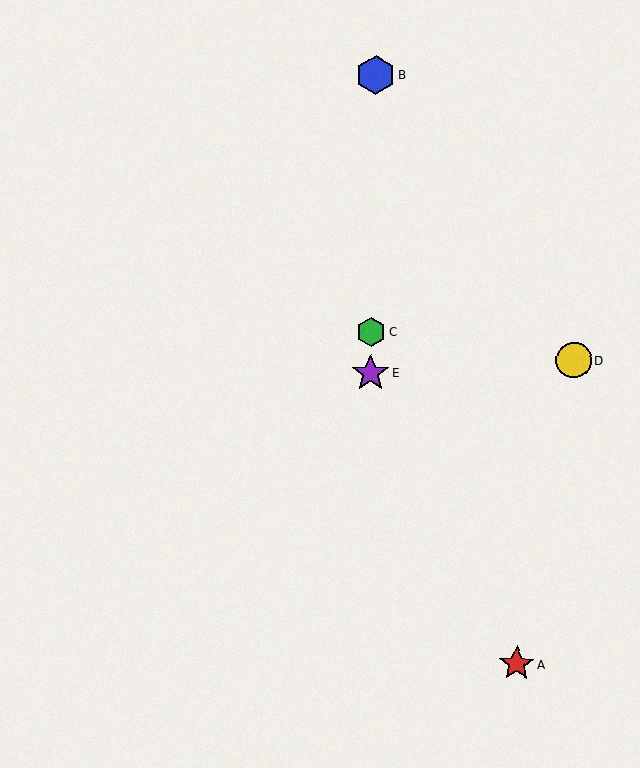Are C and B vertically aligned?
Yes, both are at x≈371.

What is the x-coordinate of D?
Object D is at x≈574.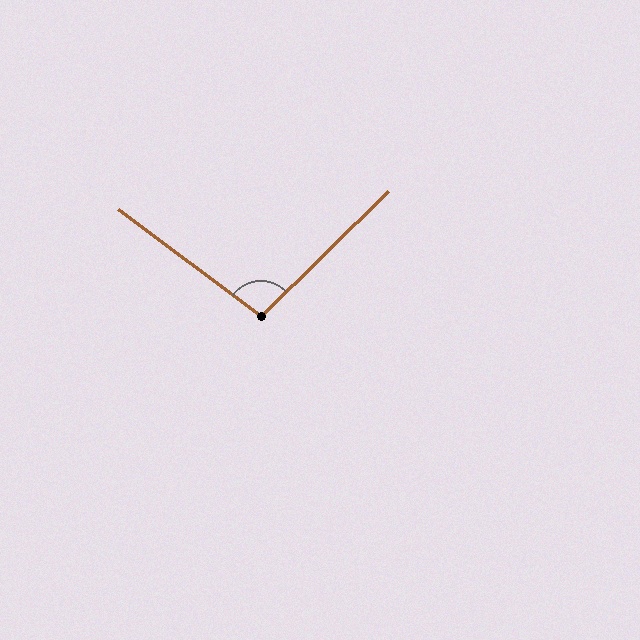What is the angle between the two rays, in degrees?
Approximately 99 degrees.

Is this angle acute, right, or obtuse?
It is obtuse.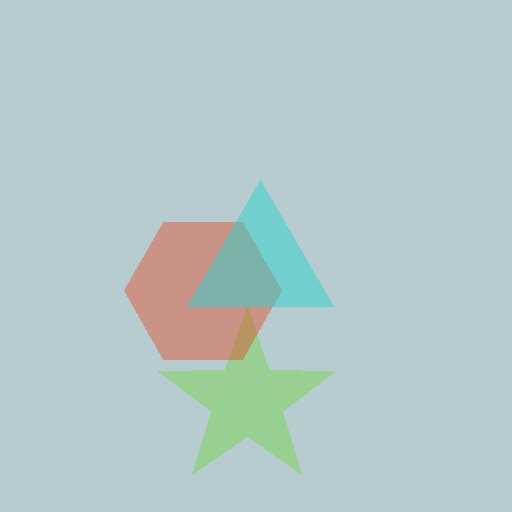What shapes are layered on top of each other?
The layered shapes are: a lime star, a red hexagon, a cyan triangle.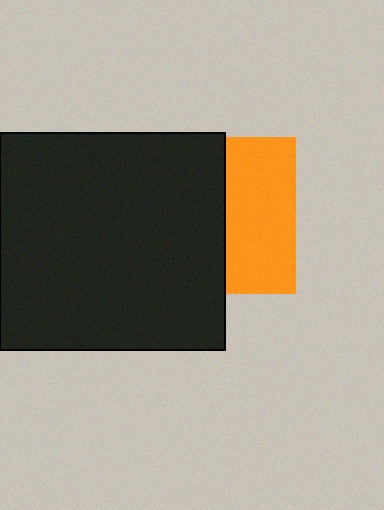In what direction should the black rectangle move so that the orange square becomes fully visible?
The black rectangle should move left. That is the shortest direction to clear the overlap and leave the orange square fully visible.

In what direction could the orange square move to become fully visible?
The orange square could move right. That would shift it out from behind the black rectangle entirely.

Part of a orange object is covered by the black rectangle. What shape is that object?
It is a square.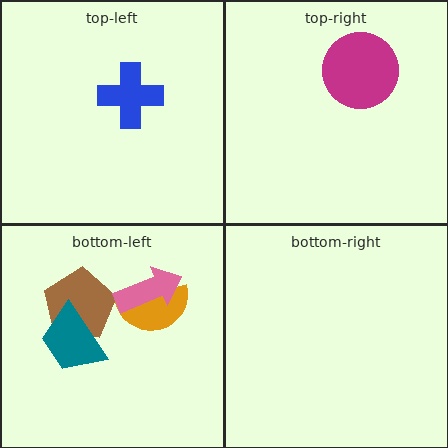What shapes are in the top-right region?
The magenta circle.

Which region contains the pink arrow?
The bottom-left region.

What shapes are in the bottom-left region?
The brown pentagon, the teal trapezoid, the orange semicircle, the pink arrow.